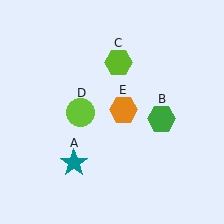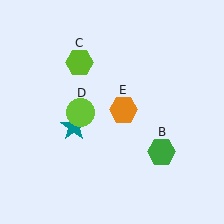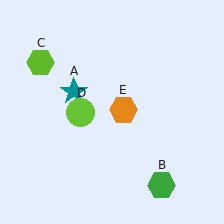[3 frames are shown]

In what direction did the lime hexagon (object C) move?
The lime hexagon (object C) moved left.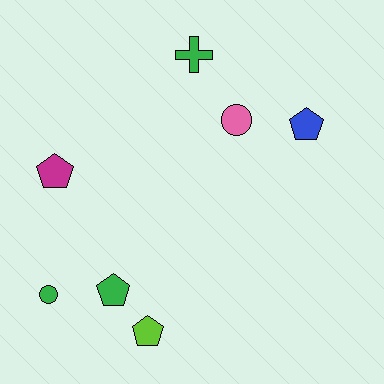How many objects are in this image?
There are 7 objects.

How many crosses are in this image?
There is 1 cross.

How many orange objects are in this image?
There are no orange objects.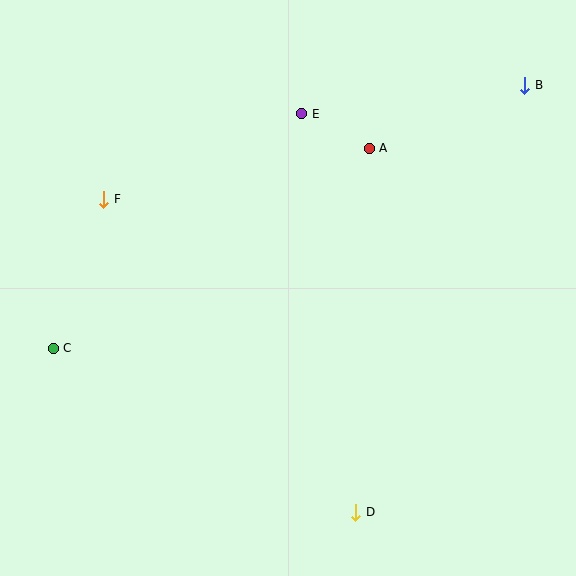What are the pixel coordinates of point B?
Point B is at (525, 85).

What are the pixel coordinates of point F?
Point F is at (104, 199).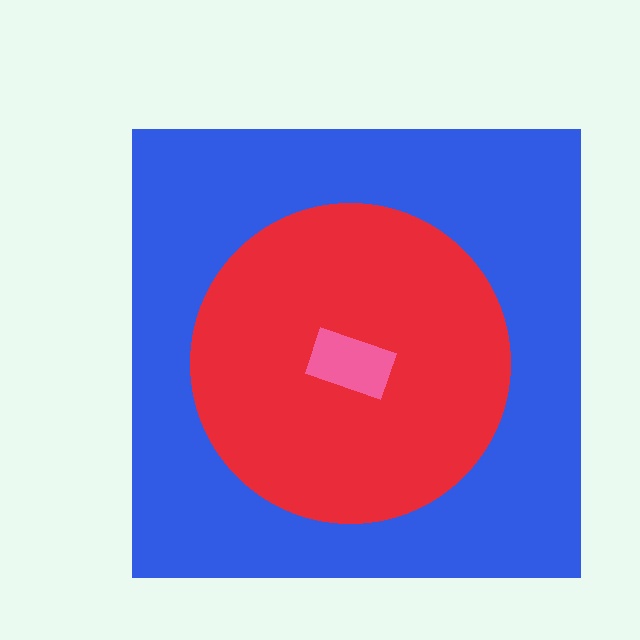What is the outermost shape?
The blue square.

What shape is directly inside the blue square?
The red circle.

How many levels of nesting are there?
3.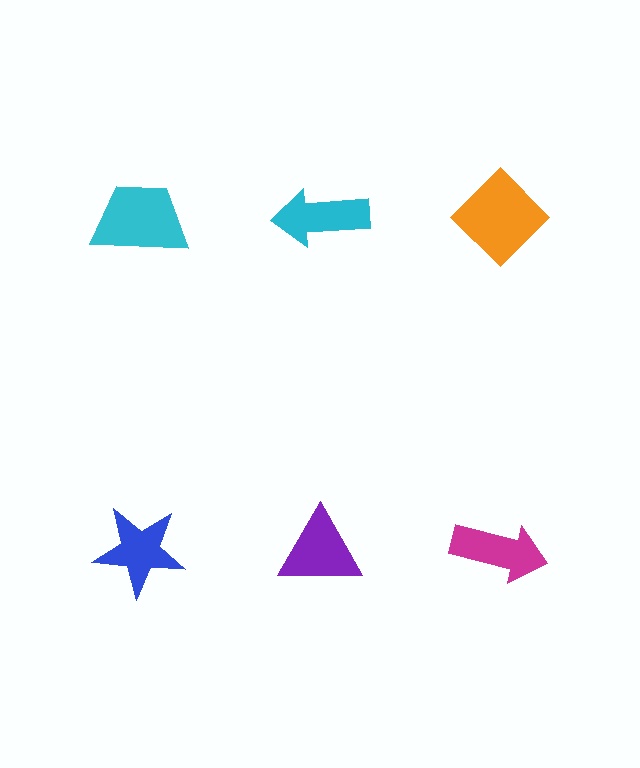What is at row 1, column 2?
A cyan arrow.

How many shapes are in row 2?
3 shapes.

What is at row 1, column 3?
An orange diamond.